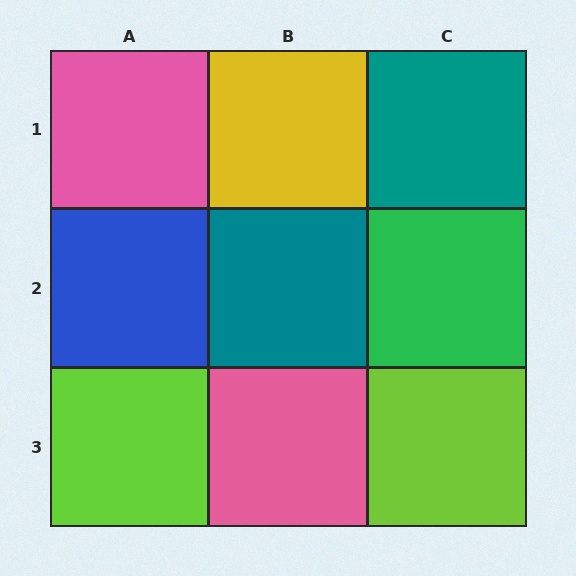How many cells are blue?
1 cell is blue.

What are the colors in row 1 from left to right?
Pink, yellow, teal.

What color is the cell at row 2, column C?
Green.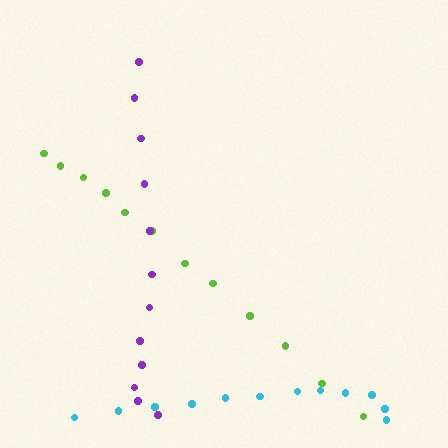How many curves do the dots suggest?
There are 3 distinct paths.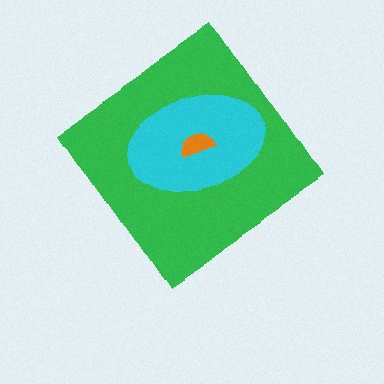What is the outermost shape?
The green diamond.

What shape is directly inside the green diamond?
The cyan ellipse.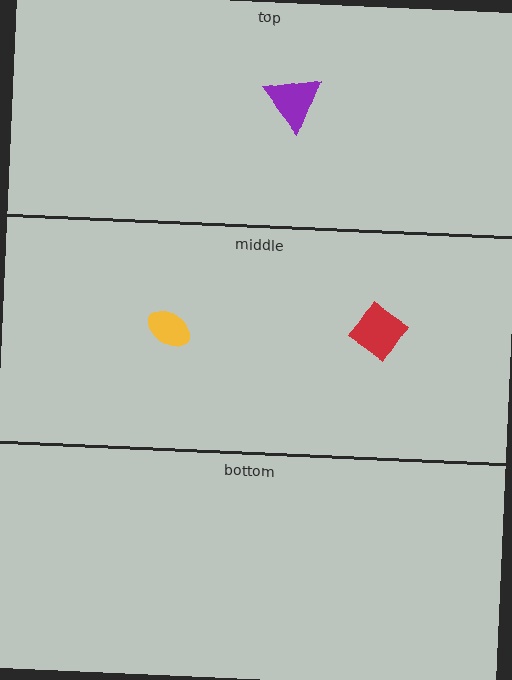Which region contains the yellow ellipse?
The middle region.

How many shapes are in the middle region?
2.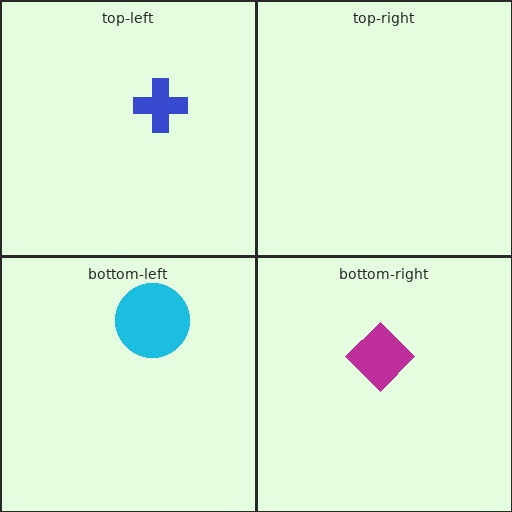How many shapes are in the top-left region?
1.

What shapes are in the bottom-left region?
The cyan circle.